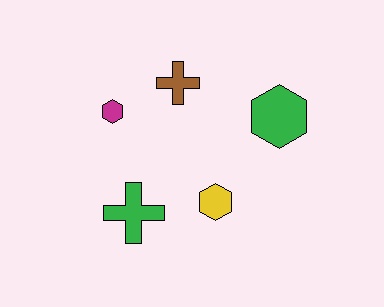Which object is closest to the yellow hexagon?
The green cross is closest to the yellow hexagon.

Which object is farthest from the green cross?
The green hexagon is farthest from the green cross.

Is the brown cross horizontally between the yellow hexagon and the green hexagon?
No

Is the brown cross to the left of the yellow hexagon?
Yes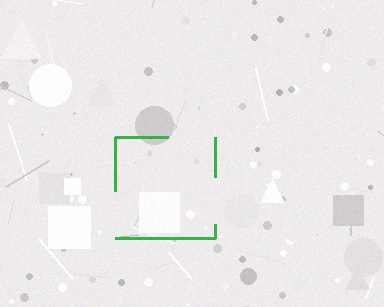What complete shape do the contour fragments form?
The contour fragments form a square.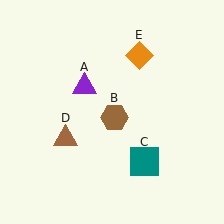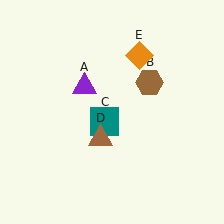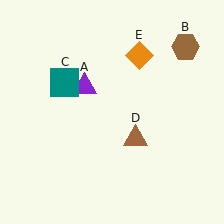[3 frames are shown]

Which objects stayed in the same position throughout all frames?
Purple triangle (object A) and orange diamond (object E) remained stationary.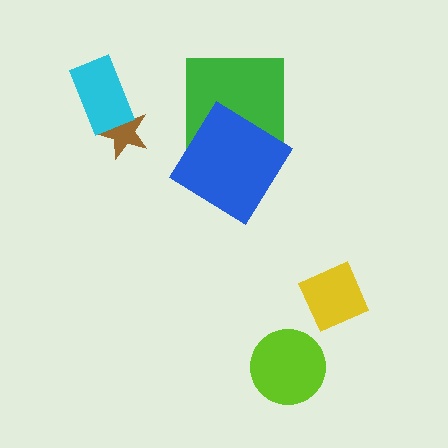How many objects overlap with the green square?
1 object overlaps with the green square.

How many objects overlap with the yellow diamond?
0 objects overlap with the yellow diamond.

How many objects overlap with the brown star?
1 object overlaps with the brown star.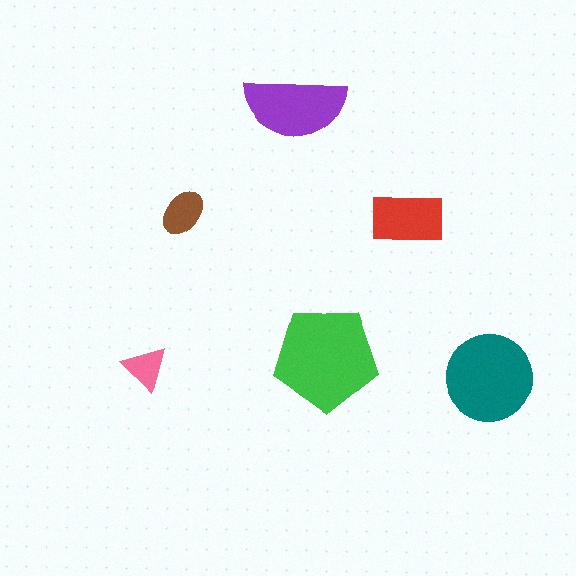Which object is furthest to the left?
The pink triangle is leftmost.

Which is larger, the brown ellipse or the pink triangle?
The brown ellipse.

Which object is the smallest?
The pink triangle.